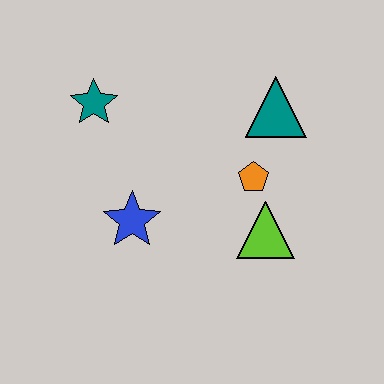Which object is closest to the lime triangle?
The orange pentagon is closest to the lime triangle.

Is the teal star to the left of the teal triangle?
Yes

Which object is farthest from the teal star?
The lime triangle is farthest from the teal star.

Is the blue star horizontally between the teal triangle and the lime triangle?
No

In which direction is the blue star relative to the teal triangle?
The blue star is to the left of the teal triangle.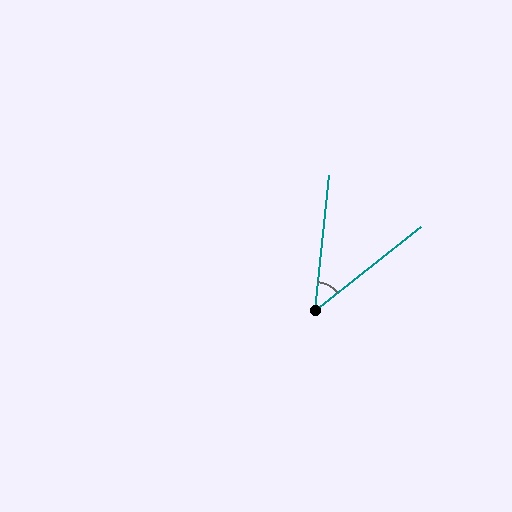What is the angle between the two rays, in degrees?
Approximately 45 degrees.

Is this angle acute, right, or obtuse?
It is acute.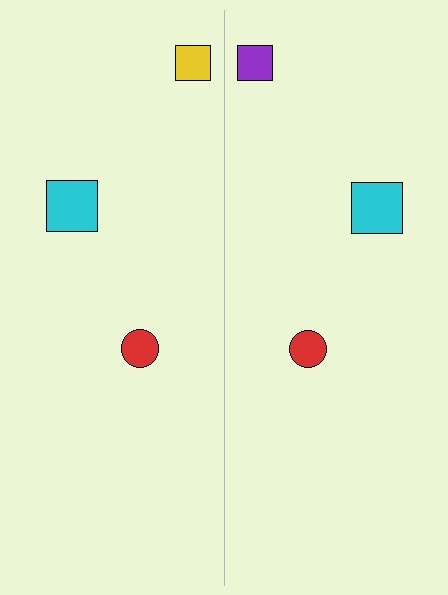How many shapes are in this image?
There are 6 shapes in this image.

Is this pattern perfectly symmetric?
No, the pattern is not perfectly symmetric. The purple square on the right side breaks the symmetry — its mirror counterpart is yellow.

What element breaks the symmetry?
The purple square on the right side breaks the symmetry — its mirror counterpart is yellow.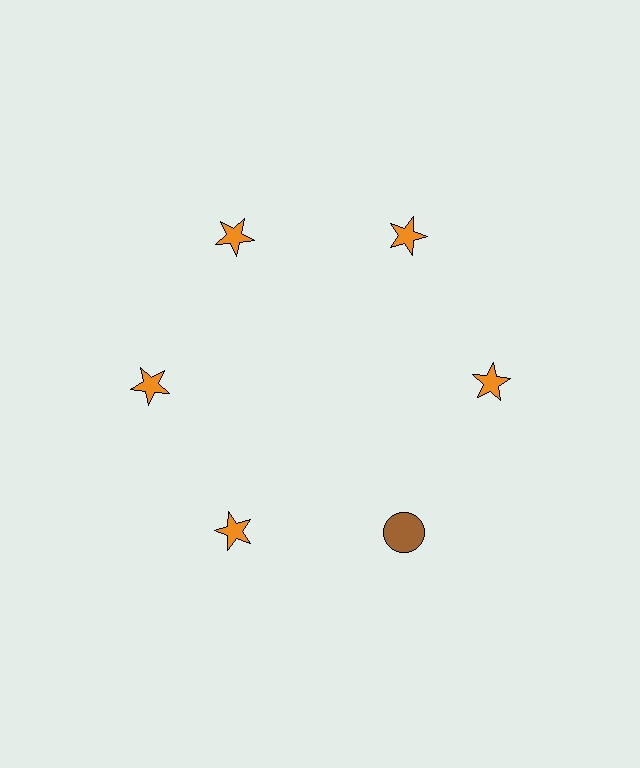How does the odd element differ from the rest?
It differs in both color (brown instead of orange) and shape (circle instead of star).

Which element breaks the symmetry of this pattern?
The brown circle at roughly the 5 o'clock position breaks the symmetry. All other shapes are orange stars.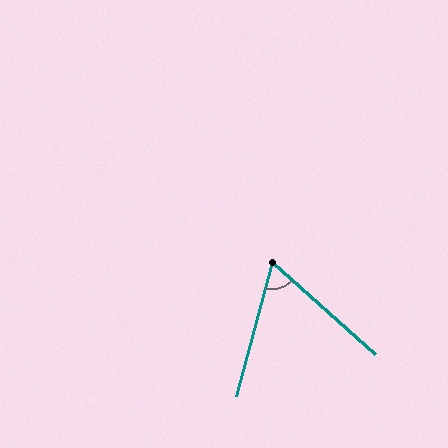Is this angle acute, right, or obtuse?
It is acute.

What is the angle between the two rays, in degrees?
Approximately 63 degrees.